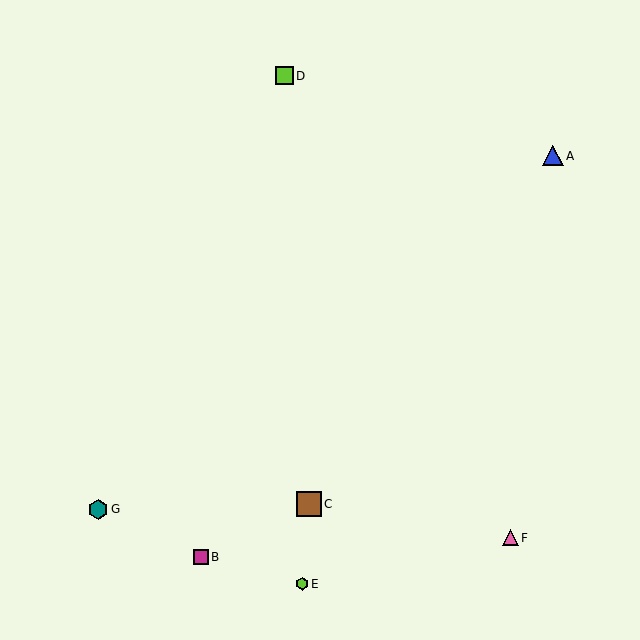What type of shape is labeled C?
Shape C is a brown square.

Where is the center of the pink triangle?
The center of the pink triangle is at (510, 538).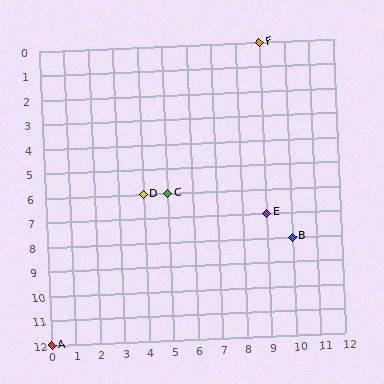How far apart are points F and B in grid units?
Points F and B are 1 column and 8 rows apart (about 8.1 grid units diagonally).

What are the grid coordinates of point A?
Point A is at grid coordinates (0, 12).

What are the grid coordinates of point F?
Point F is at grid coordinates (9, 0).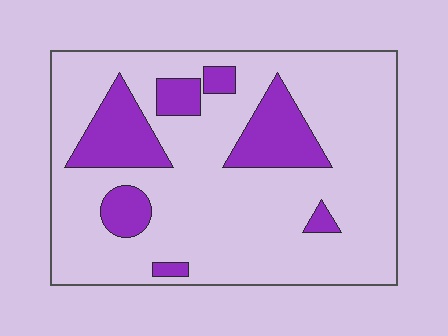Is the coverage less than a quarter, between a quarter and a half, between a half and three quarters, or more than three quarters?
Less than a quarter.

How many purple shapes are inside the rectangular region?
7.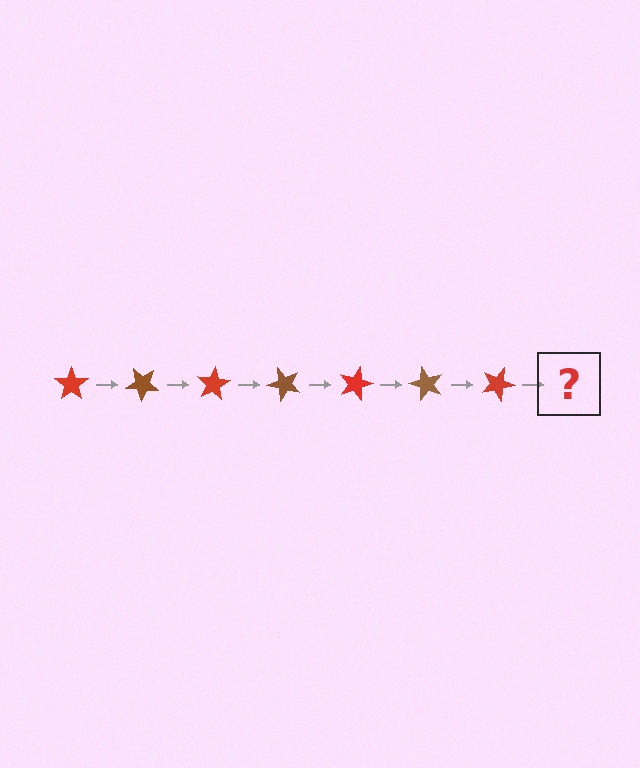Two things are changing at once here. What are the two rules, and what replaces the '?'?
The two rules are that it rotates 40 degrees each step and the color cycles through red and brown. The '?' should be a brown star, rotated 280 degrees from the start.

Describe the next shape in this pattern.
It should be a brown star, rotated 280 degrees from the start.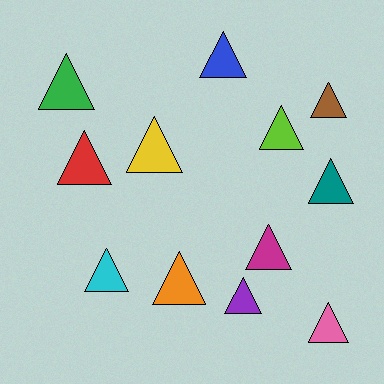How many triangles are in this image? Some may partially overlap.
There are 12 triangles.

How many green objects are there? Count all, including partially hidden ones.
There is 1 green object.